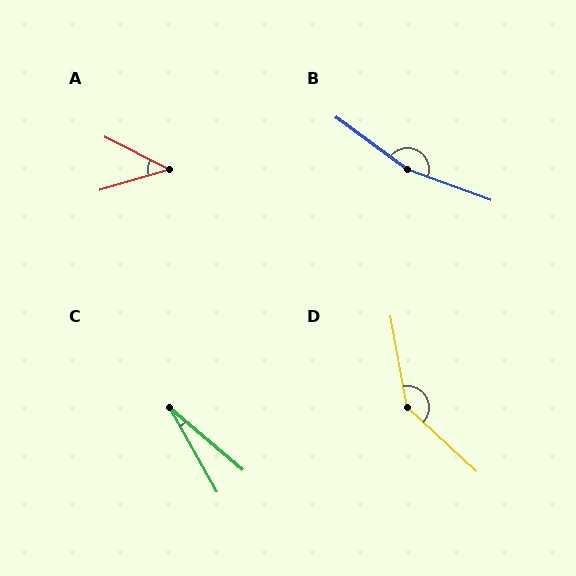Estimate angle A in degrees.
Approximately 43 degrees.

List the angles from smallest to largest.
C (20°), A (43°), D (143°), B (164°).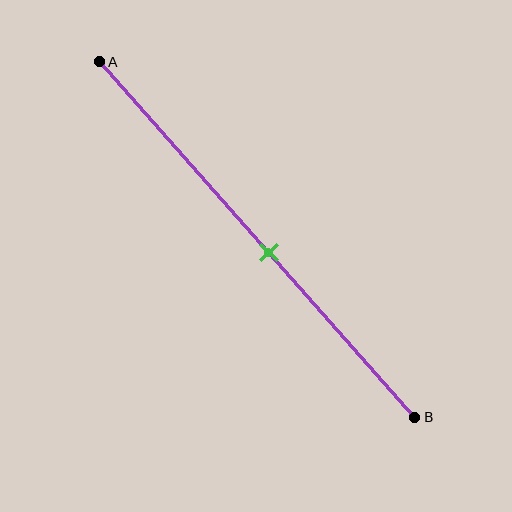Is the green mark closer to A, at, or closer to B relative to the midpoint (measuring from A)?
The green mark is closer to point B than the midpoint of segment AB.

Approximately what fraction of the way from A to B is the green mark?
The green mark is approximately 55% of the way from A to B.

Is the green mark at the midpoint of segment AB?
No, the mark is at about 55% from A, not at the 50% midpoint.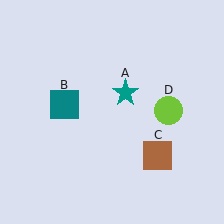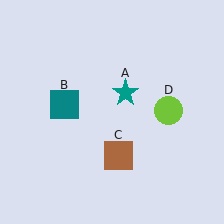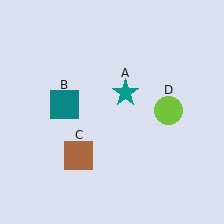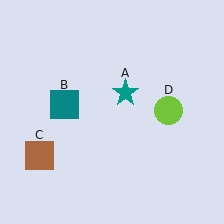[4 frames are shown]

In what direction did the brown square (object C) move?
The brown square (object C) moved left.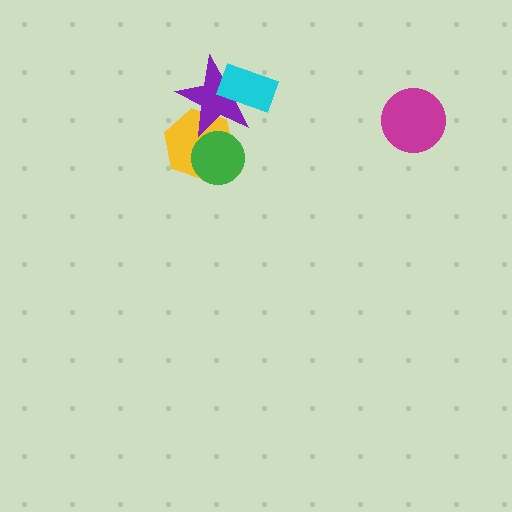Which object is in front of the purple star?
The cyan rectangle is in front of the purple star.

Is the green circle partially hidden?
Yes, it is partially covered by another shape.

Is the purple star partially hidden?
Yes, it is partially covered by another shape.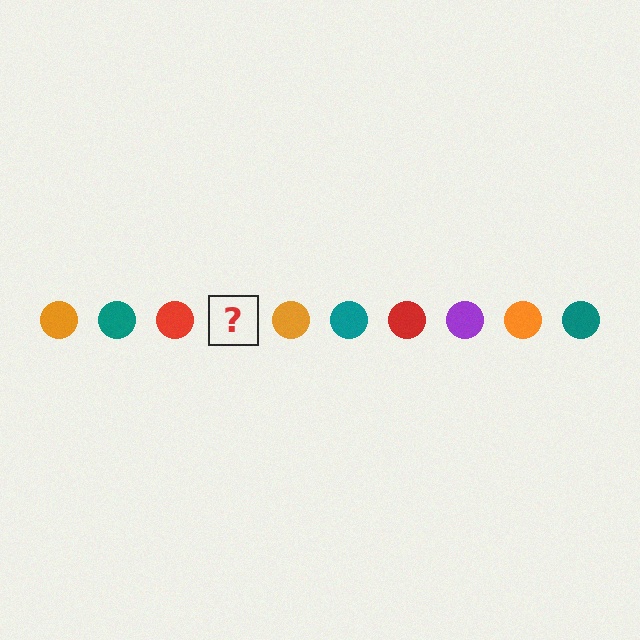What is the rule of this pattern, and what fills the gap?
The rule is that the pattern cycles through orange, teal, red, purple circles. The gap should be filled with a purple circle.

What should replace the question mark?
The question mark should be replaced with a purple circle.